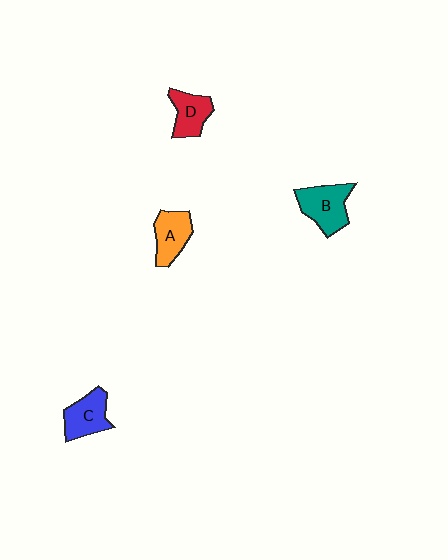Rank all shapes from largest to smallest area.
From largest to smallest: B (teal), C (blue), A (orange), D (red).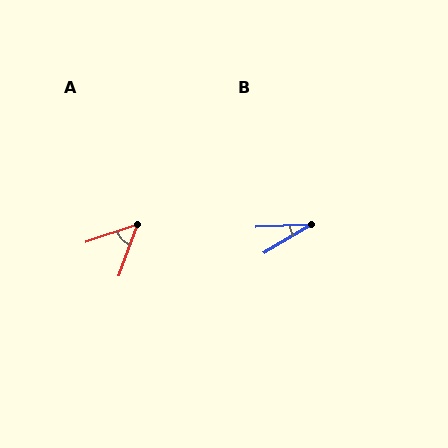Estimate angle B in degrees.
Approximately 28 degrees.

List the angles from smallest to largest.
B (28°), A (52°).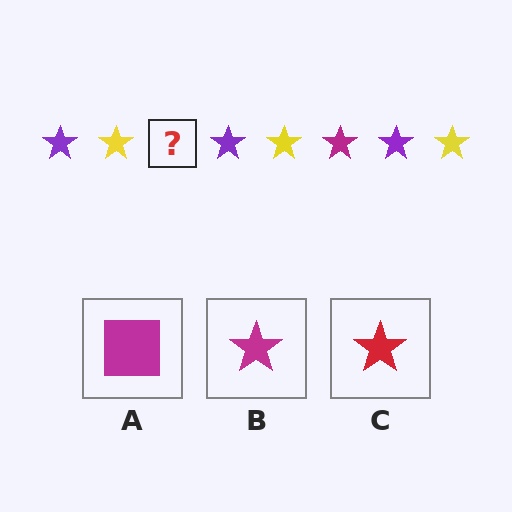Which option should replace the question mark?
Option B.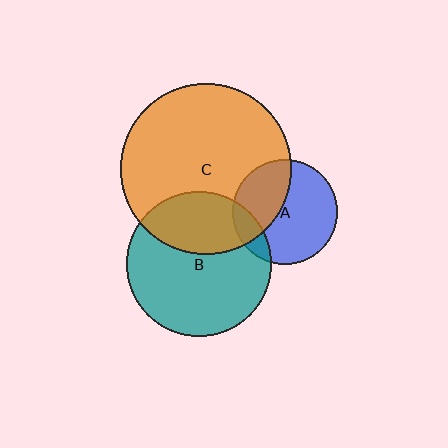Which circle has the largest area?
Circle C (orange).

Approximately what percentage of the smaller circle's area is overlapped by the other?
Approximately 35%.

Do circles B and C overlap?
Yes.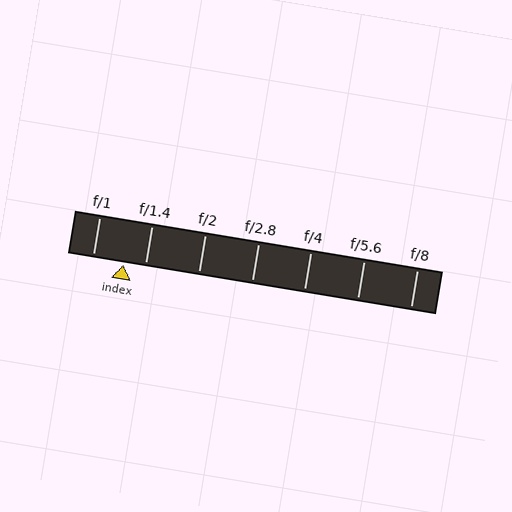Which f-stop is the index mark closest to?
The index mark is closest to f/1.4.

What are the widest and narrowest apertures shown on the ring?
The widest aperture shown is f/1 and the narrowest is f/8.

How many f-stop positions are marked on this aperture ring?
There are 7 f-stop positions marked.